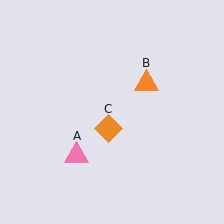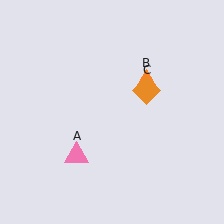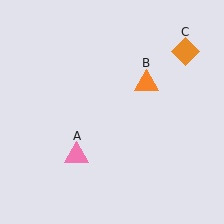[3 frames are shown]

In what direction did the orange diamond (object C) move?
The orange diamond (object C) moved up and to the right.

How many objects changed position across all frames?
1 object changed position: orange diamond (object C).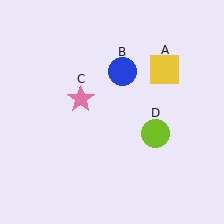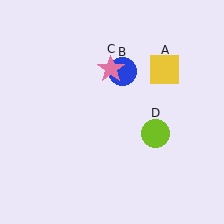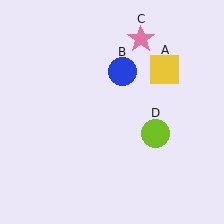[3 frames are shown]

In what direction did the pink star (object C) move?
The pink star (object C) moved up and to the right.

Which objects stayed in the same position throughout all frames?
Yellow square (object A) and blue circle (object B) and lime circle (object D) remained stationary.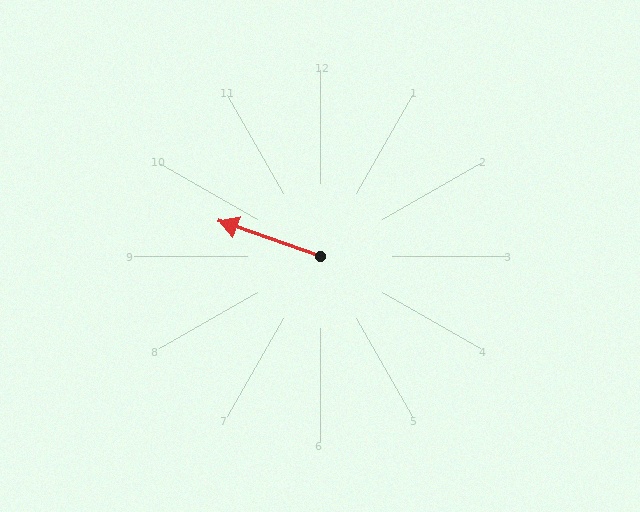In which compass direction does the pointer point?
West.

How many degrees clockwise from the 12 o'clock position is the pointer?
Approximately 289 degrees.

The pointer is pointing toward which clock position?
Roughly 10 o'clock.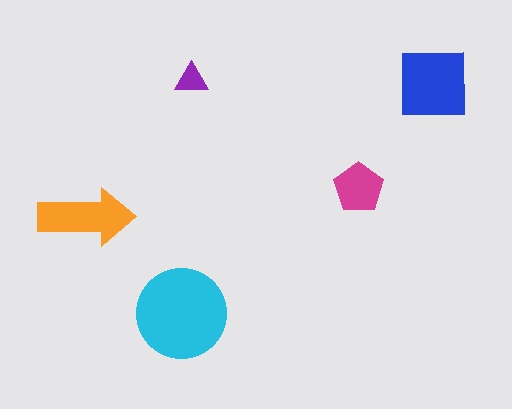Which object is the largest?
The cyan circle.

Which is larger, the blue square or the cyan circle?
The cyan circle.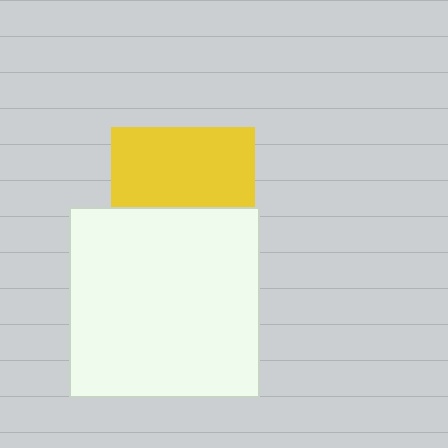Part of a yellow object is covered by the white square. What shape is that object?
It is a square.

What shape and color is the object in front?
The object in front is a white square.